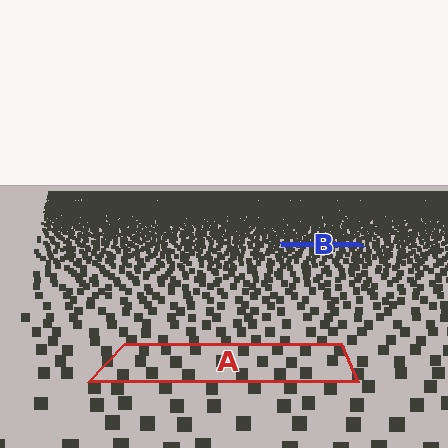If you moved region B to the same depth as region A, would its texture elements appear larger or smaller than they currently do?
They would appear larger. At a closer depth, the same texture elements are projected at a bigger on-screen size.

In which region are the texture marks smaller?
The texture marks are smaller in region B, because it is farther away.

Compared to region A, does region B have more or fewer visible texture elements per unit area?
Region B has more texture elements per unit area — they are packed more densely because it is farther away.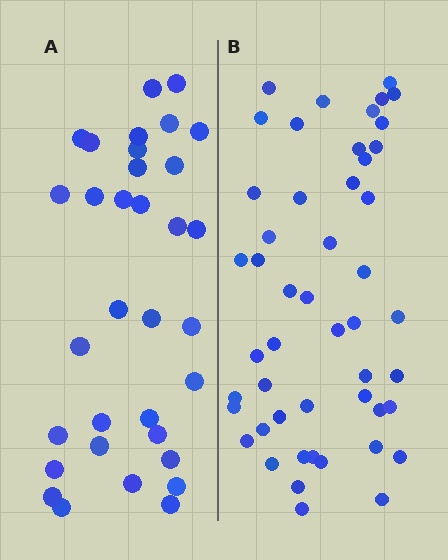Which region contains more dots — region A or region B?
Region B (the right region) has more dots.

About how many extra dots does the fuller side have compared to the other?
Region B has approximately 15 more dots than region A.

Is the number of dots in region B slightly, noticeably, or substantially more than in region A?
Region B has substantially more. The ratio is roughly 1.5 to 1.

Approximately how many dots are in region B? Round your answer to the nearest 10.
About 50 dots. (The exact count is 49, which rounds to 50.)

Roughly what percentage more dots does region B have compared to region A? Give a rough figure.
About 50% more.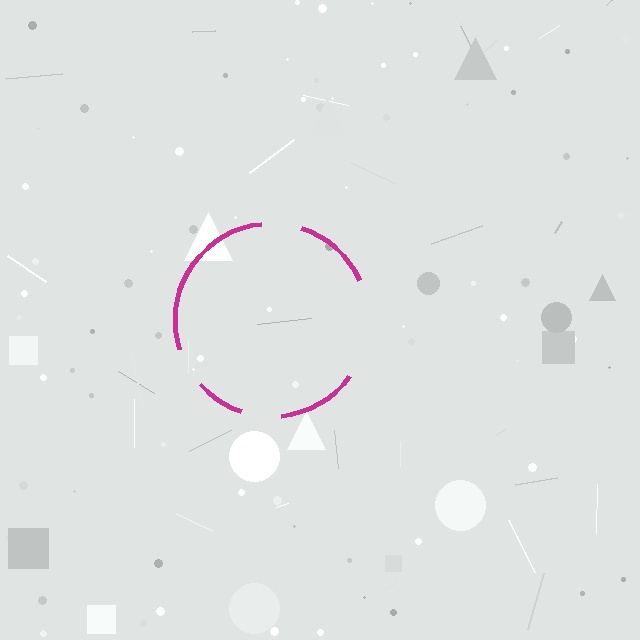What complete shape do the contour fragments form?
The contour fragments form a circle.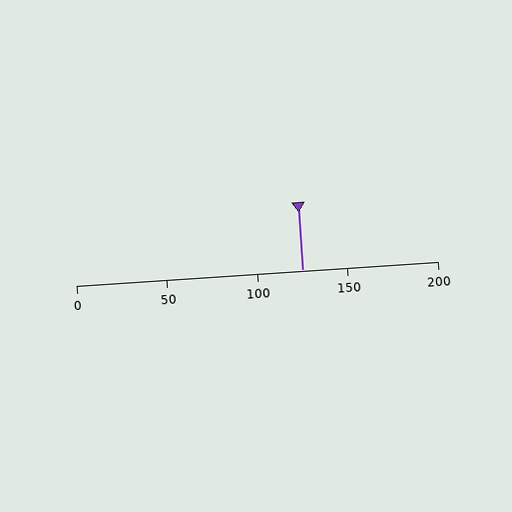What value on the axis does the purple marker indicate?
The marker indicates approximately 125.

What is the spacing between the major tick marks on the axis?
The major ticks are spaced 50 apart.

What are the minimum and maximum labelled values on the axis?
The axis runs from 0 to 200.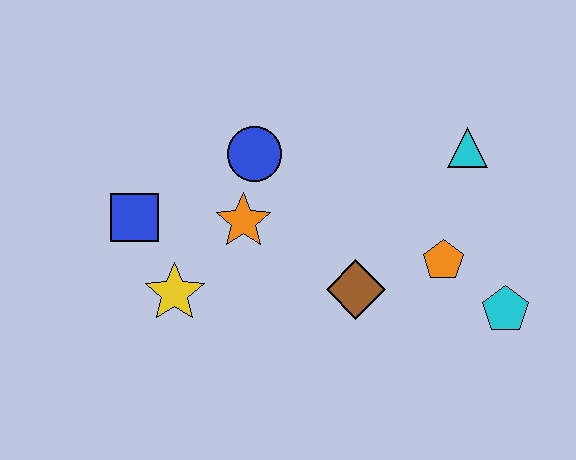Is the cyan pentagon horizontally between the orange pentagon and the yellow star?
No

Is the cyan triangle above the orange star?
Yes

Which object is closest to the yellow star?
The blue square is closest to the yellow star.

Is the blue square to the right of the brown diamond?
No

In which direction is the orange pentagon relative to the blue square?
The orange pentagon is to the right of the blue square.